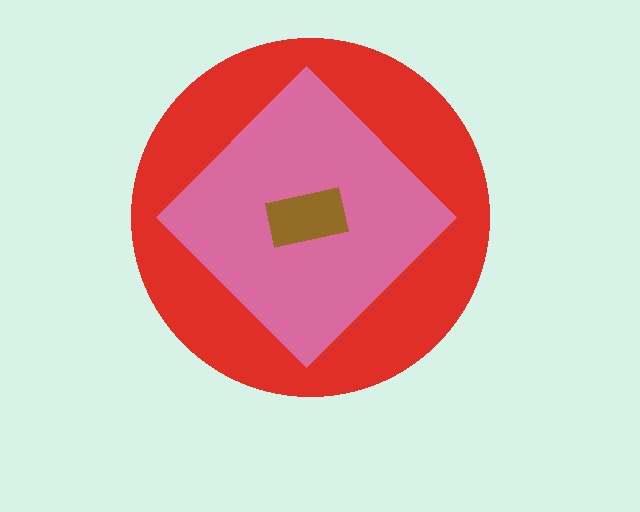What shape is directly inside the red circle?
The pink diamond.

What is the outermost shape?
The red circle.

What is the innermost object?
The brown rectangle.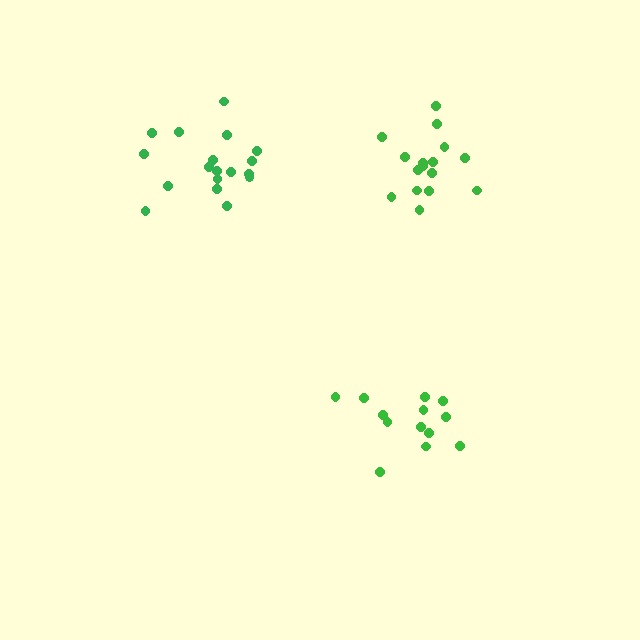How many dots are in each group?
Group 1: 18 dots, Group 2: 16 dots, Group 3: 13 dots (47 total).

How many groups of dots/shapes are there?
There are 3 groups.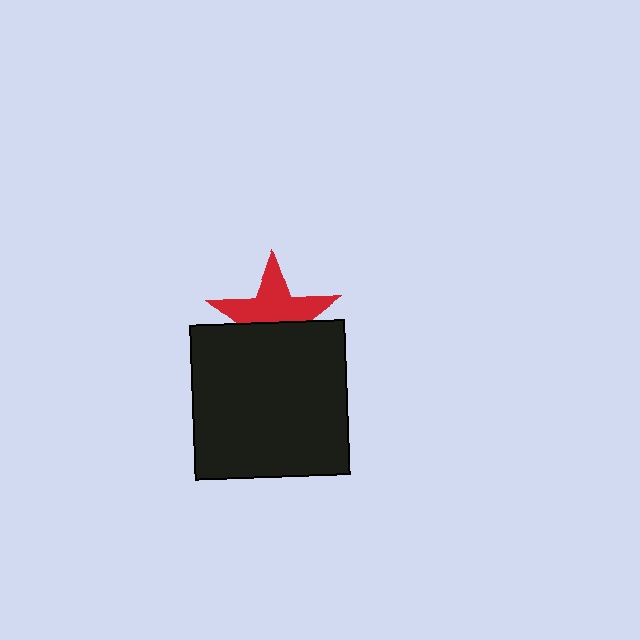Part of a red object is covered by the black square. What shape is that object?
It is a star.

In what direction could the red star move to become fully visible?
The red star could move up. That would shift it out from behind the black square entirely.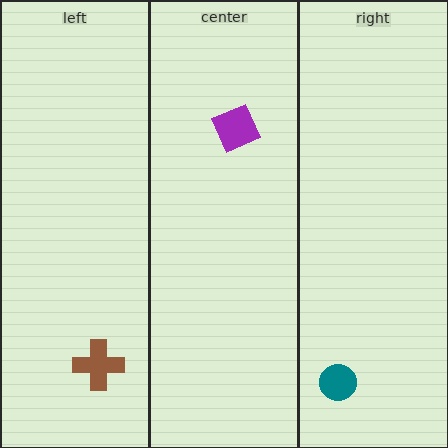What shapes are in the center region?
The purple square.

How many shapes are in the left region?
1.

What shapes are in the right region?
The teal circle.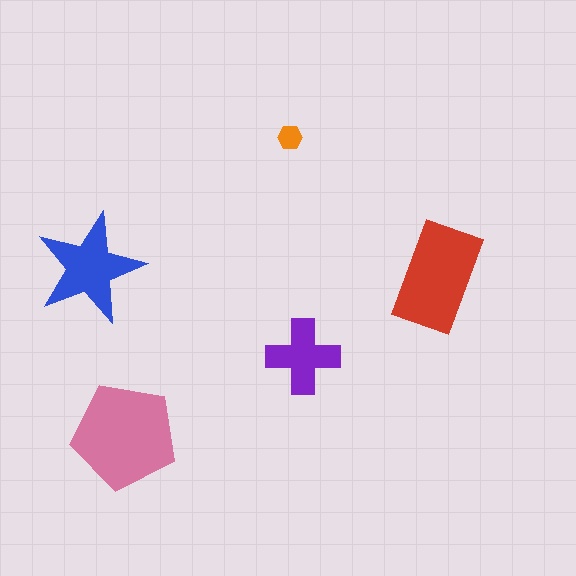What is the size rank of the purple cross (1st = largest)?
4th.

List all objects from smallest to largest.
The orange hexagon, the purple cross, the blue star, the red rectangle, the pink pentagon.